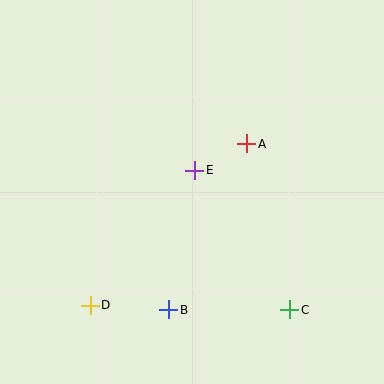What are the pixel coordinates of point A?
Point A is at (247, 144).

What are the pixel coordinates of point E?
Point E is at (195, 171).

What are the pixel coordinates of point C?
Point C is at (289, 310).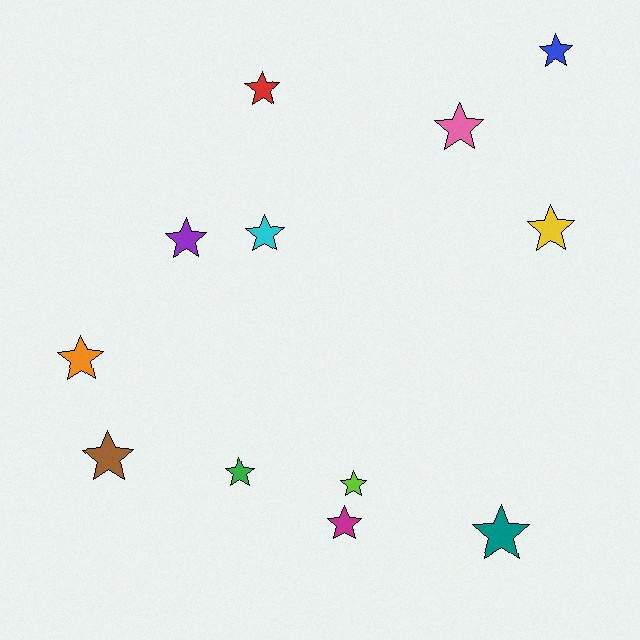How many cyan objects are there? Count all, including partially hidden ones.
There is 1 cyan object.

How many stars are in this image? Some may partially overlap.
There are 12 stars.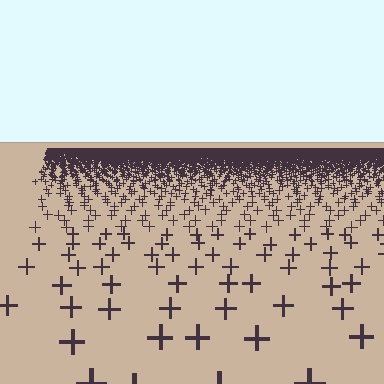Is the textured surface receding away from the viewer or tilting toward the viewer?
The surface is receding away from the viewer. Texture elements get smaller and denser toward the top.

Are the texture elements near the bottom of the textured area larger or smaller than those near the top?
Larger. Near the bottom, elements are closer to the viewer and appear at a bigger on-screen size.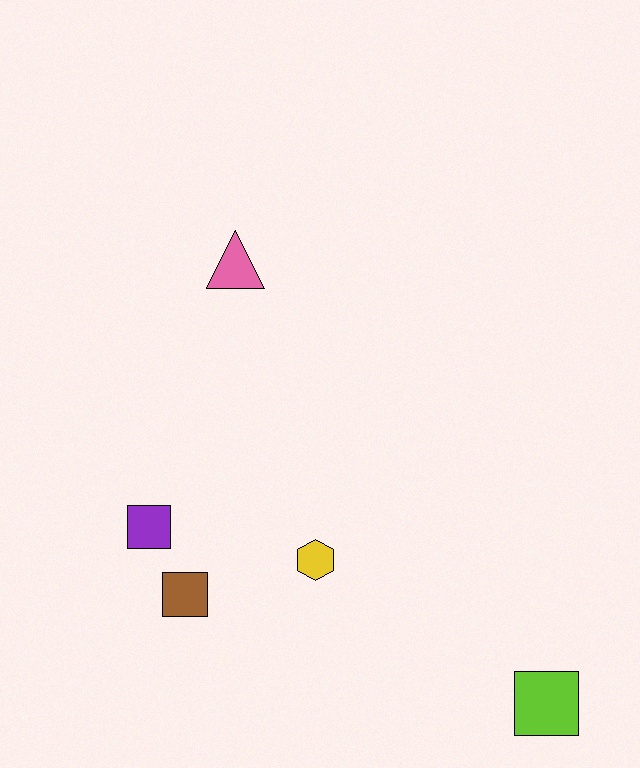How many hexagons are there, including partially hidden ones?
There is 1 hexagon.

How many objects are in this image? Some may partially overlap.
There are 5 objects.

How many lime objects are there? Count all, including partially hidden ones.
There is 1 lime object.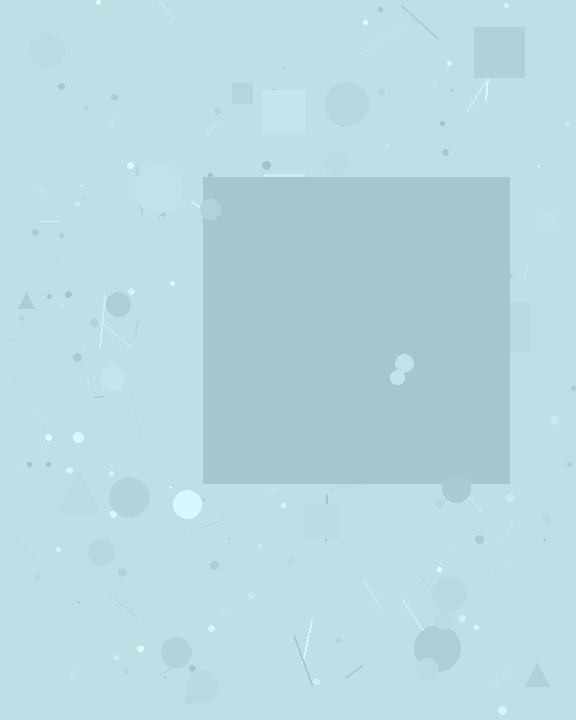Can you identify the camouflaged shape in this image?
The camouflaged shape is a square.